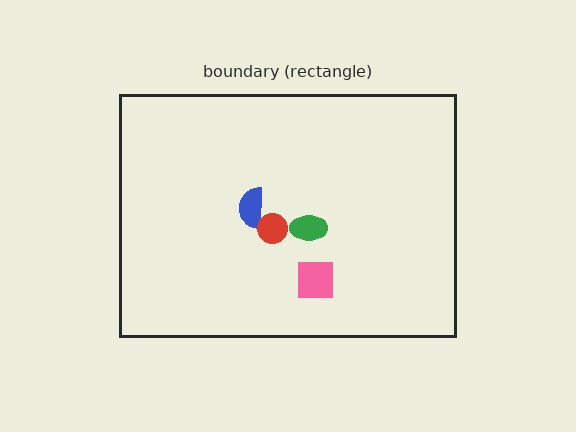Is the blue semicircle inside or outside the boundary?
Inside.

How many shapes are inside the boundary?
4 inside, 0 outside.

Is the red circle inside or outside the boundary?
Inside.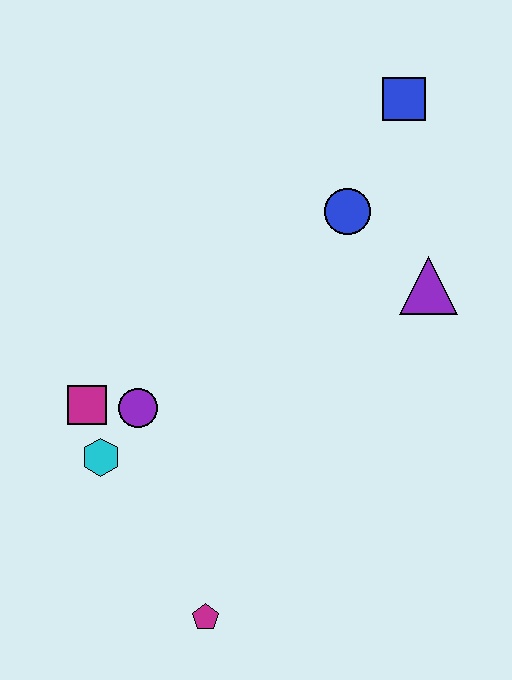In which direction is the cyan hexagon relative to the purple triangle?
The cyan hexagon is to the left of the purple triangle.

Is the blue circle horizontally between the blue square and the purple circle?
Yes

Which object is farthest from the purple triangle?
The magenta pentagon is farthest from the purple triangle.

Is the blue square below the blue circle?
No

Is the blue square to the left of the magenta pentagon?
No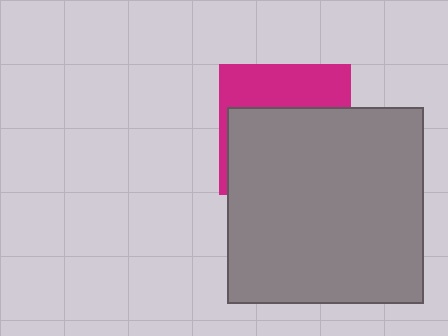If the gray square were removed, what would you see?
You would see the complete magenta square.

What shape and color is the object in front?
The object in front is a gray square.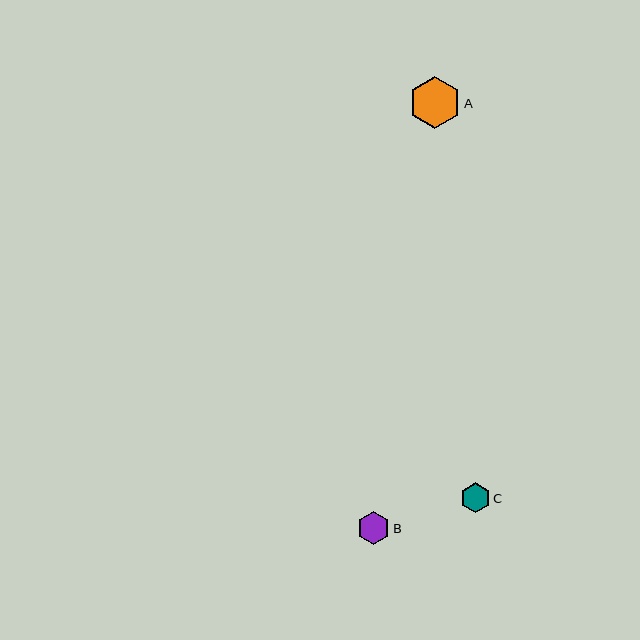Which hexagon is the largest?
Hexagon A is the largest with a size of approximately 52 pixels.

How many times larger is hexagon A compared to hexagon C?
Hexagon A is approximately 1.7 times the size of hexagon C.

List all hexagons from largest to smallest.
From largest to smallest: A, B, C.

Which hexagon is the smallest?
Hexagon C is the smallest with a size of approximately 30 pixels.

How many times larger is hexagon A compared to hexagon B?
Hexagon A is approximately 1.6 times the size of hexagon B.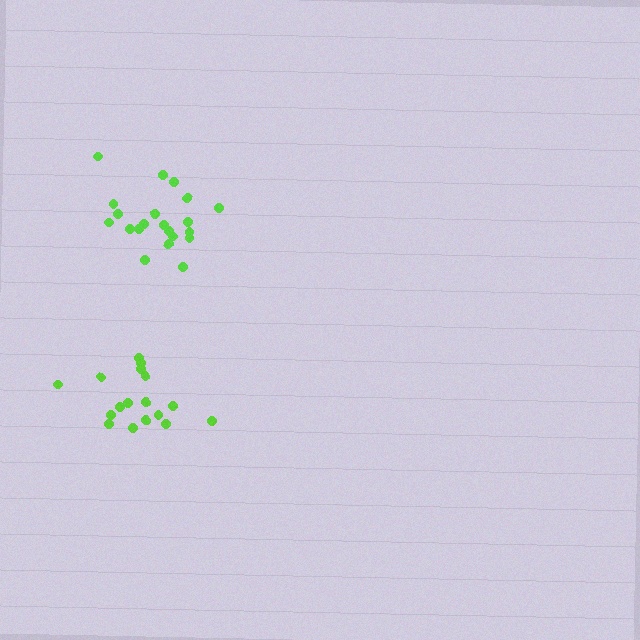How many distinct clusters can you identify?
There are 2 distinct clusters.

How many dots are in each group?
Group 1: 21 dots, Group 2: 17 dots (38 total).